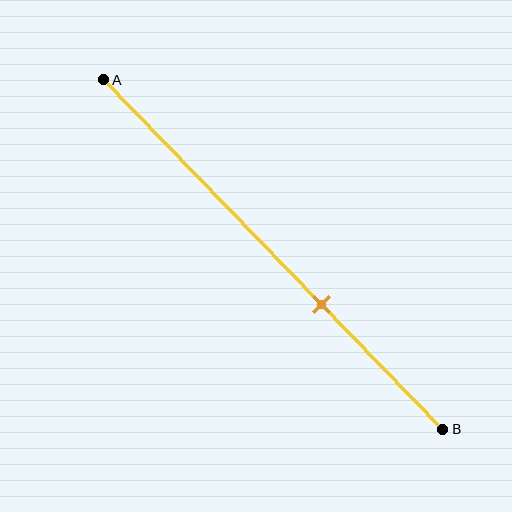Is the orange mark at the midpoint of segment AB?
No, the mark is at about 65% from A, not at the 50% midpoint.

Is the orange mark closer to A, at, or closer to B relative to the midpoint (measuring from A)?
The orange mark is closer to point B than the midpoint of segment AB.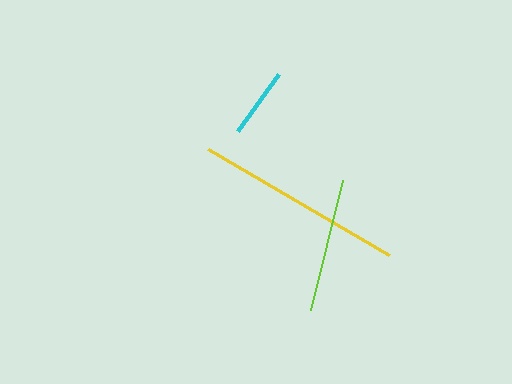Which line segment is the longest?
The yellow line is the longest at approximately 210 pixels.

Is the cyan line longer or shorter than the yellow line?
The yellow line is longer than the cyan line.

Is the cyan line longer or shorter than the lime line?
The lime line is longer than the cyan line.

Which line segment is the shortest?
The cyan line is the shortest at approximately 70 pixels.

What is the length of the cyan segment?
The cyan segment is approximately 70 pixels long.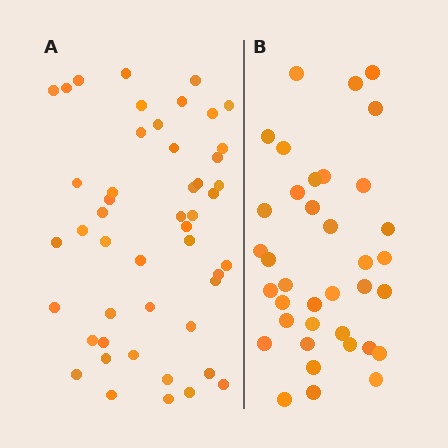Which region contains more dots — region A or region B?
Region A (the left region) has more dots.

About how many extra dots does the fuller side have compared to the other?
Region A has roughly 12 or so more dots than region B.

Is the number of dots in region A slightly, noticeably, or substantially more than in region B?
Region A has noticeably more, but not dramatically so. The ratio is roughly 1.3 to 1.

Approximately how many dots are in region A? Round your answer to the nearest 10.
About 50 dots. (The exact count is 48, which rounds to 50.)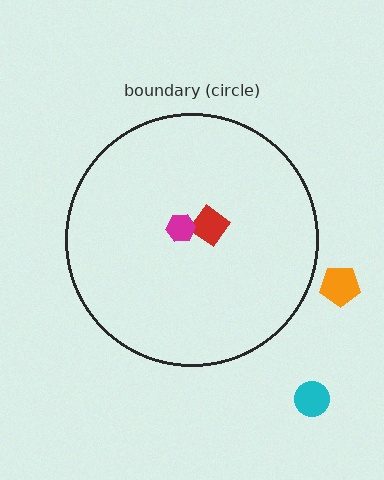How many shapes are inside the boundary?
2 inside, 2 outside.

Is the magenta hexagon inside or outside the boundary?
Inside.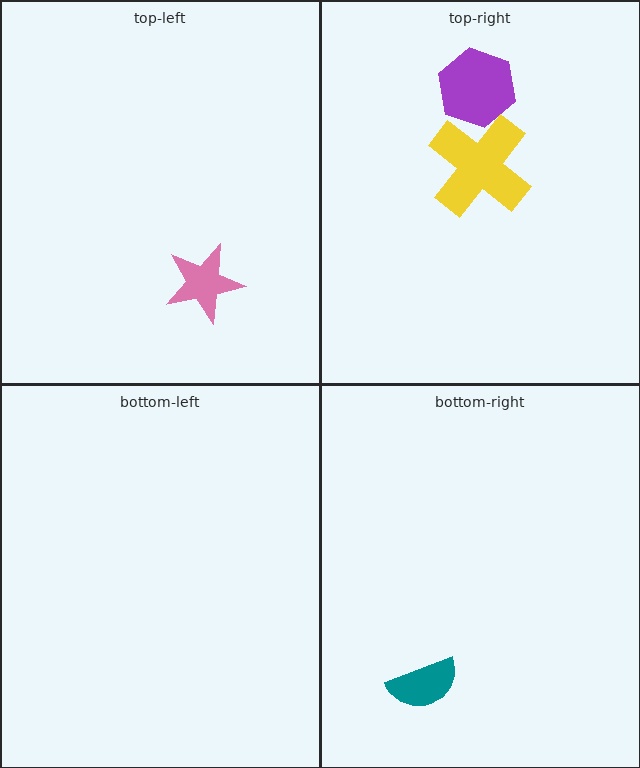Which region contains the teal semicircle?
The bottom-right region.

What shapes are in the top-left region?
The pink star.